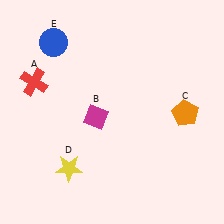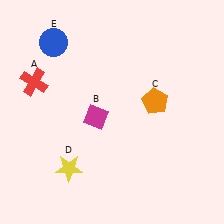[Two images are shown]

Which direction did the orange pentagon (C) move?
The orange pentagon (C) moved left.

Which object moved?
The orange pentagon (C) moved left.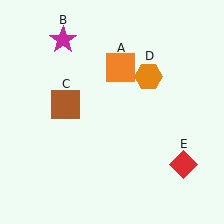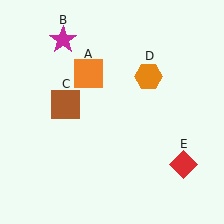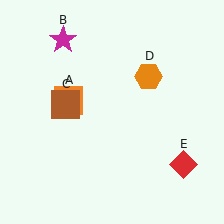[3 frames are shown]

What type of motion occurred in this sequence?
The orange square (object A) rotated counterclockwise around the center of the scene.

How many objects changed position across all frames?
1 object changed position: orange square (object A).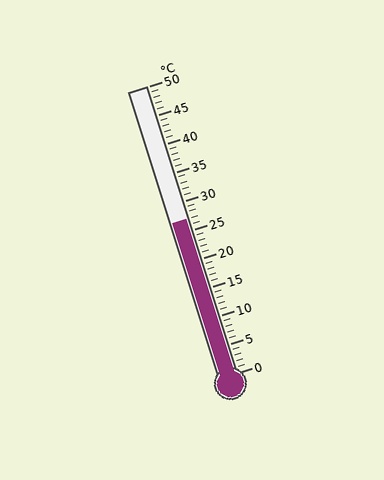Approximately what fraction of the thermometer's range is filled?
The thermometer is filled to approximately 55% of its range.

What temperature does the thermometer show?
The thermometer shows approximately 27°C.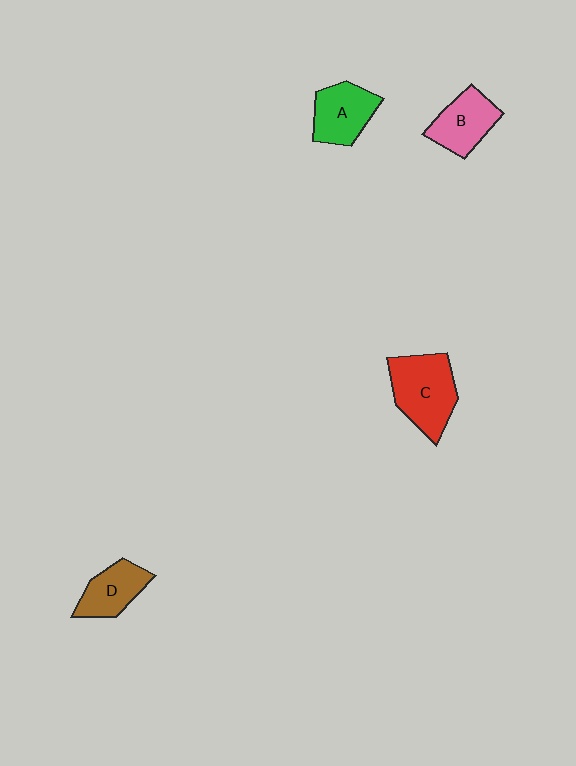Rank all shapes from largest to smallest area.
From largest to smallest: C (red), A (green), B (pink), D (brown).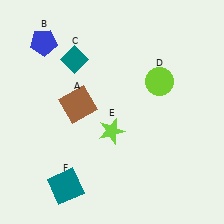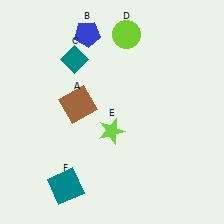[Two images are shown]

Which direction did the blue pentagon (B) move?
The blue pentagon (B) moved right.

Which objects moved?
The objects that moved are: the blue pentagon (B), the lime circle (D).